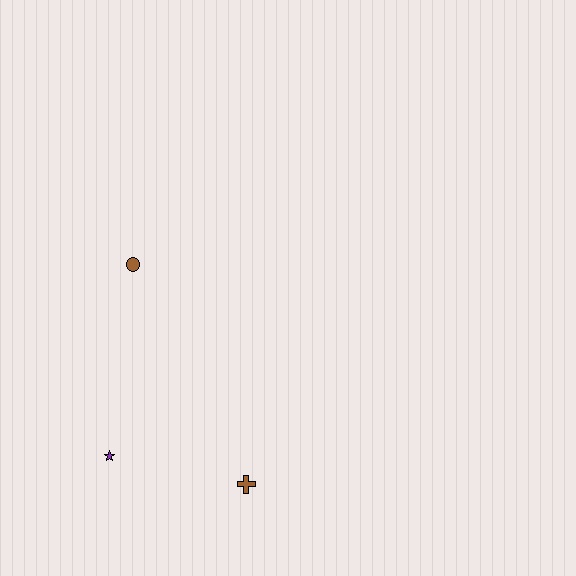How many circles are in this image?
There is 1 circle.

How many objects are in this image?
There are 3 objects.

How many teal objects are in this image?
There are no teal objects.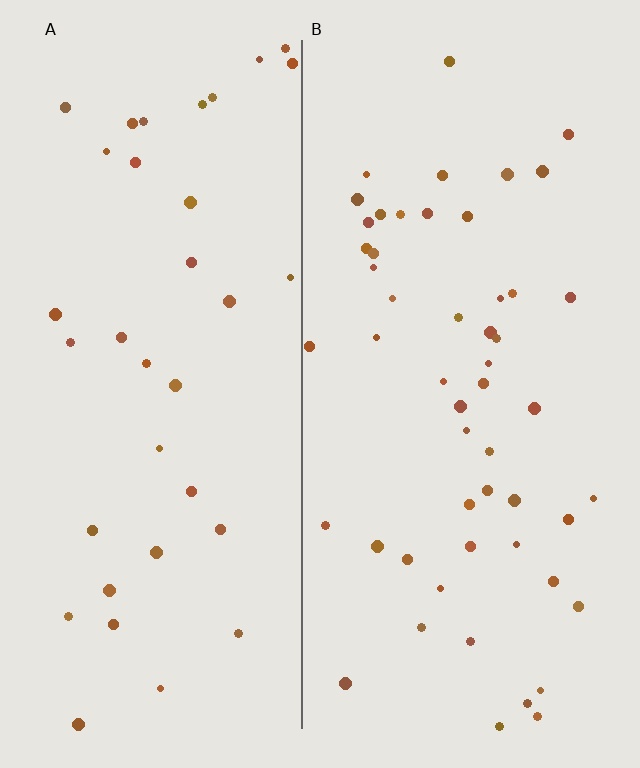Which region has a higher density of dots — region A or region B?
B (the right).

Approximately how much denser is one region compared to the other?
Approximately 1.5× — region B over region A.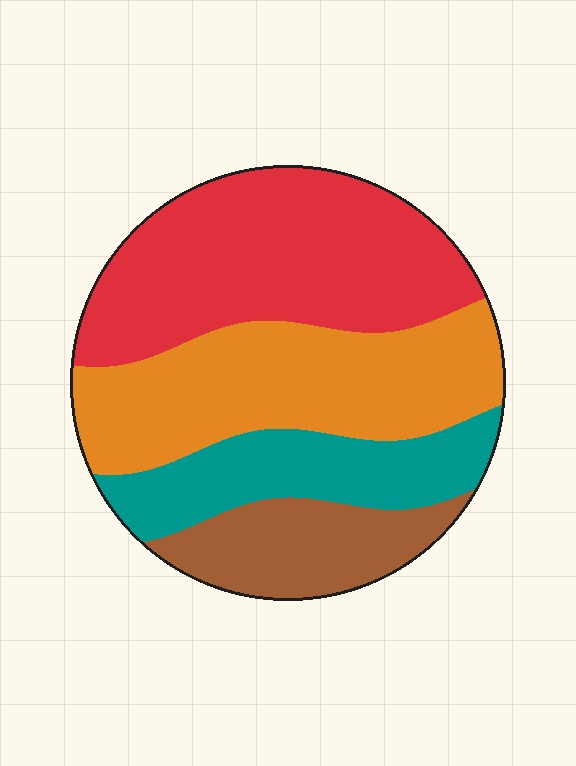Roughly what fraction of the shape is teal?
Teal covers 18% of the shape.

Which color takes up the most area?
Red, at roughly 35%.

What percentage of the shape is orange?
Orange covers around 30% of the shape.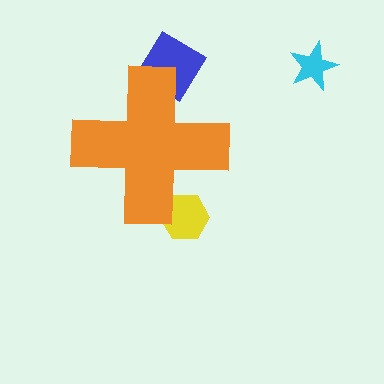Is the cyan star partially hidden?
No, the cyan star is fully visible.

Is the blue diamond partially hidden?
Yes, the blue diamond is partially hidden behind the orange cross.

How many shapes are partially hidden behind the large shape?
2 shapes are partially hidden.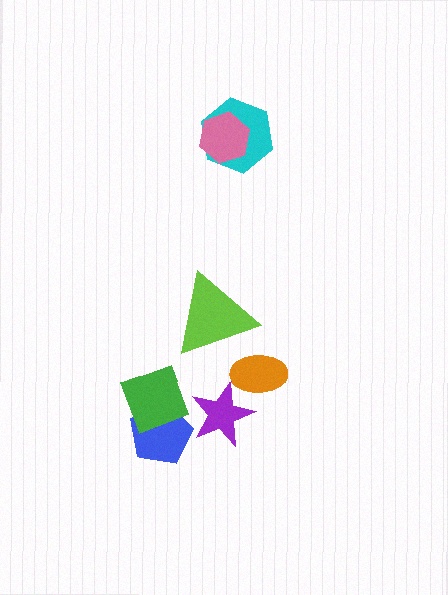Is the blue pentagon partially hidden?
Yes, it is partially covered by another shape.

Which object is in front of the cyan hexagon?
The pink hexagon is in front of the cyan hexagon.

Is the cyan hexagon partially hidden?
Yes, it is partially covered by another shape.